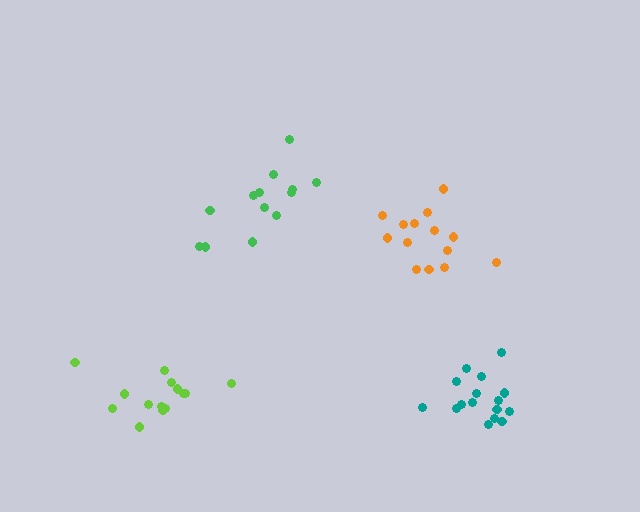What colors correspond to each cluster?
The clusters are colored: green, lime, orange, teal.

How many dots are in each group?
Group 1: 13 dots, Group 2: 14 dots, Group 3: 14 dots, Group 4: 16 dots (57 total).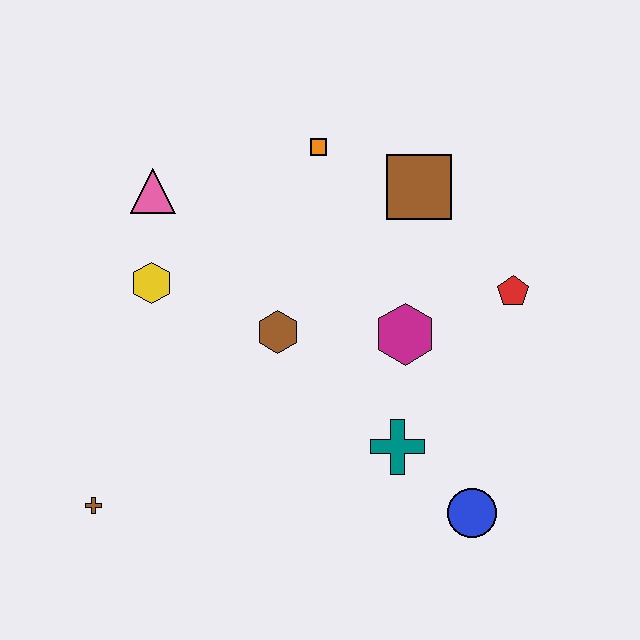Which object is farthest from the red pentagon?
The brown cross is farthest from the red pentagon.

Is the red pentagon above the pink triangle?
No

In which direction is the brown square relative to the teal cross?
The brown square is above the teal cross.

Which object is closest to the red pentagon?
The magenta hexagon is closest to the red pentagon.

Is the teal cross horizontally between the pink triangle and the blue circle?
Yes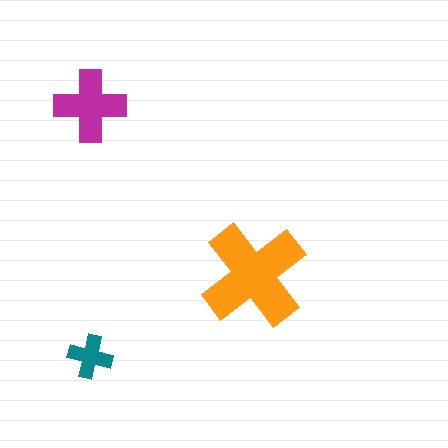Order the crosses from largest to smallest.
the orange one, the magenta one, the teal one.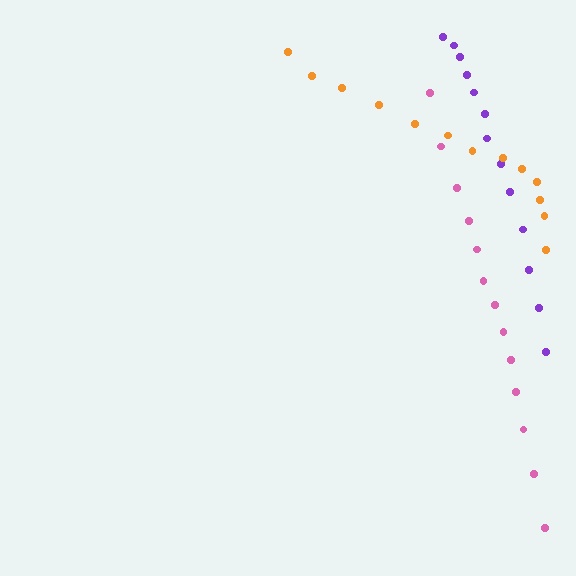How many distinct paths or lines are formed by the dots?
There are 3 distinct paths.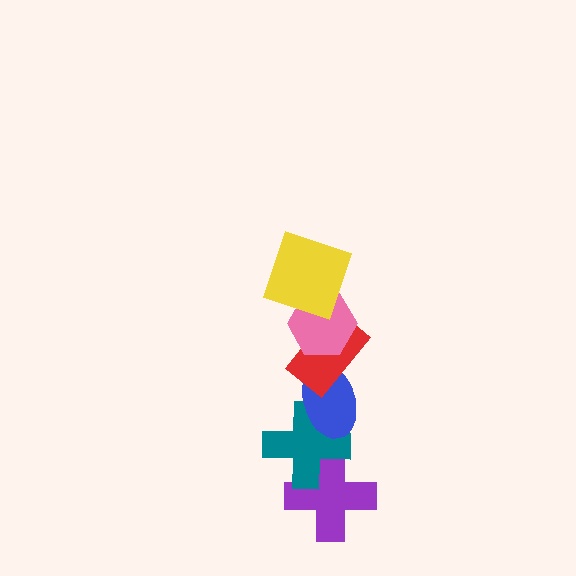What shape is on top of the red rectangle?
The pink hexagon is on top of the red rectangle.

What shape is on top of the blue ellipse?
The red rectangle is on top of the blue ellipse.